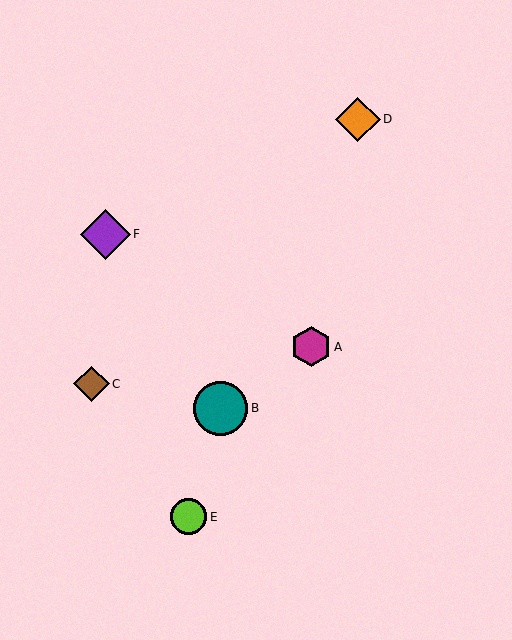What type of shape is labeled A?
Shape A is a magenta hexagon.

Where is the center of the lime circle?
The center of the lime circle is at (189, 517).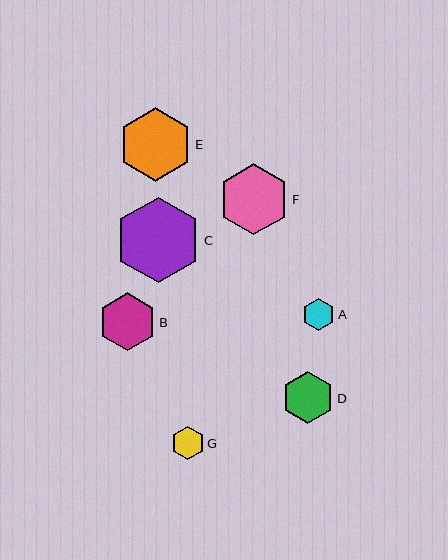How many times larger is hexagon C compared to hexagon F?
Hexagon C is approximately 1.2 times the size of hexagon F.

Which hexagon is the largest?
Hexagon C is the largest with a size of approximately 86 pixels.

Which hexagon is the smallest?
Hexagon A is the smallest with a size of approximately 32 pixels.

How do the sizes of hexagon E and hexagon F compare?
Hexagon E and hexagon F are approximately the same size.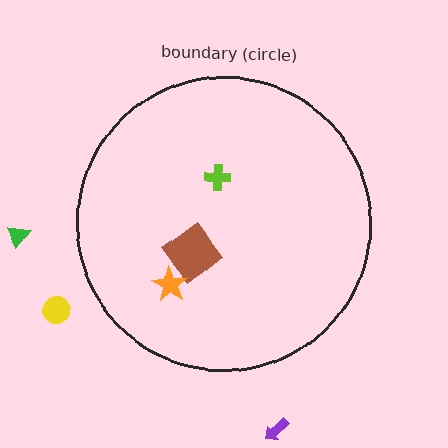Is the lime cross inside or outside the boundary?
Inside.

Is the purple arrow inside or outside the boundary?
Outside.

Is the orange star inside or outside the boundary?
Inside.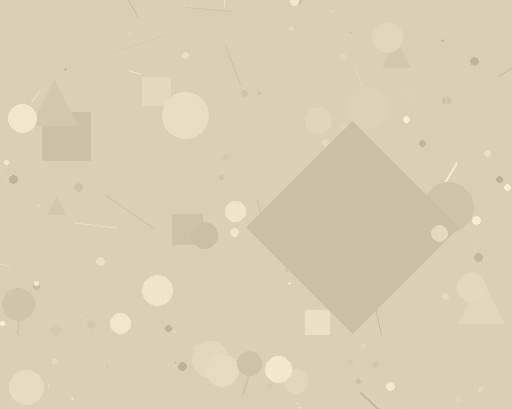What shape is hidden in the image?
A diamond is hidden in the image.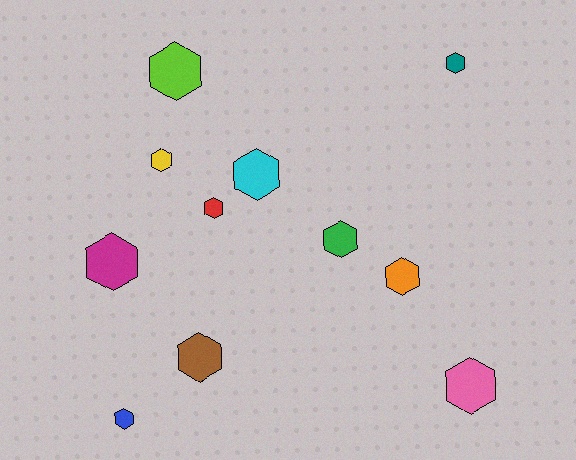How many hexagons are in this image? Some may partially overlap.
There are 11 hexagons.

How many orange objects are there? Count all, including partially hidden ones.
There is 1 orange object.